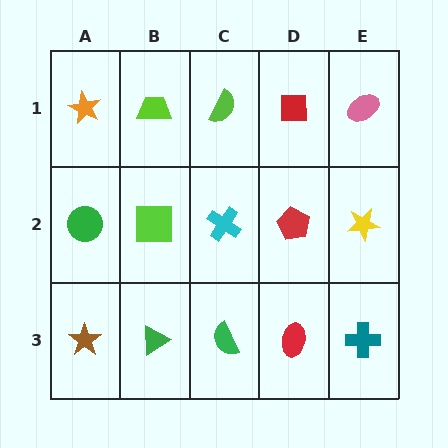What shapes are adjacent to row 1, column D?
A red pentagon (row 2, column D), a lime semicircle (row 1, column C), a pink ellipse (row 1, column E).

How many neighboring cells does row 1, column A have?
2.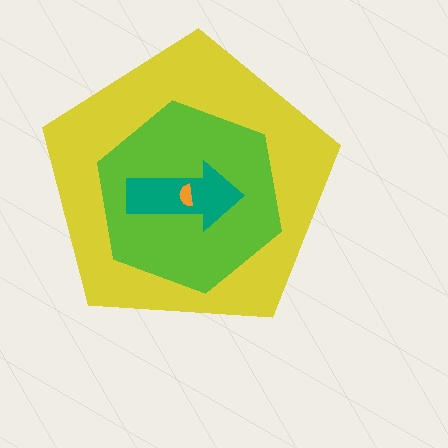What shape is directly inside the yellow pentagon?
The lime hexagon.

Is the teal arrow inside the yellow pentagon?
Yes.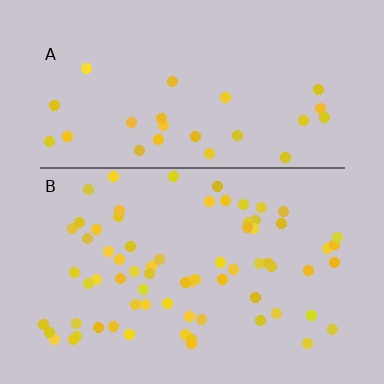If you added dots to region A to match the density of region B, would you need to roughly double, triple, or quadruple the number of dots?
Approximately triple.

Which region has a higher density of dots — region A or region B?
B (the bottom).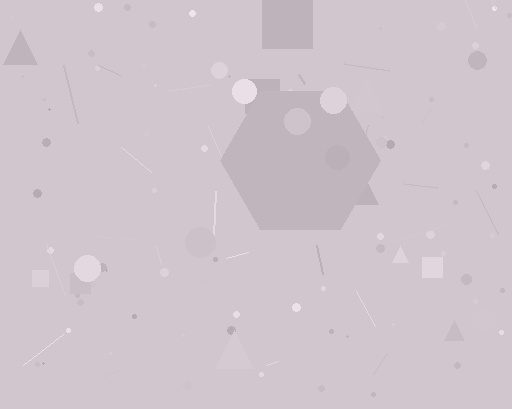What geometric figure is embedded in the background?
A hexagon is embedded in the background.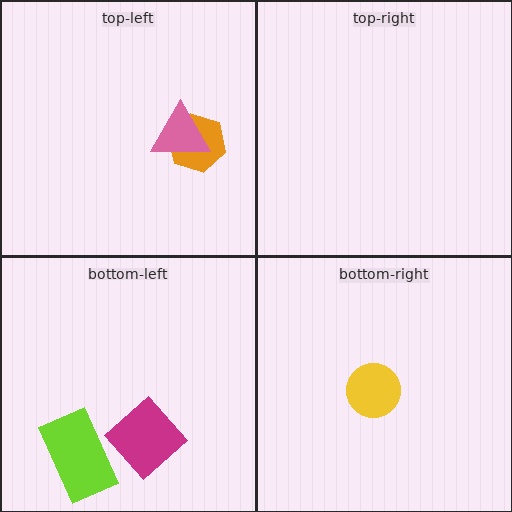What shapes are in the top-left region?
The orange hexagon, the pink triangle.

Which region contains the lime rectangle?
The bottom-left region.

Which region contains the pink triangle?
The top-left region.